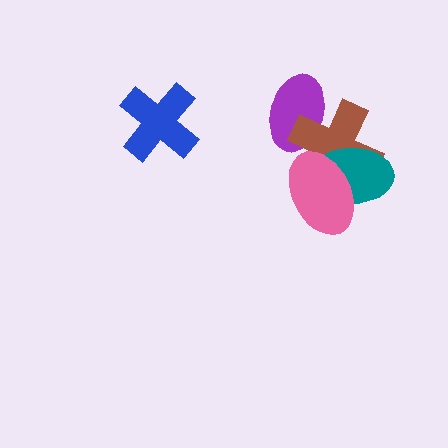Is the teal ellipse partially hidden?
Yes, it is partially covered by another shape.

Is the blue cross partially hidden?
No, no other shape covers it.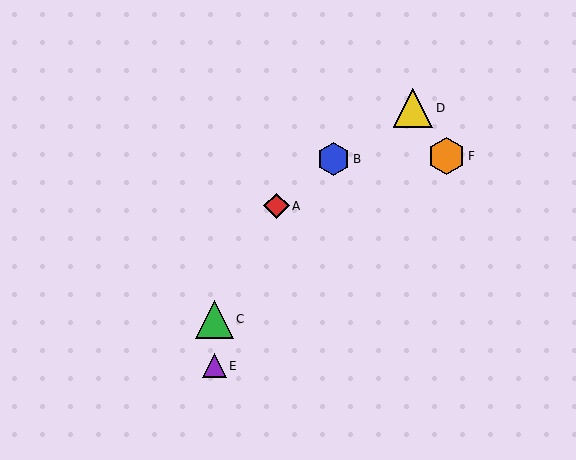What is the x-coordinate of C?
Object C is at x≈214.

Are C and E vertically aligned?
Yes, both are at x≈214.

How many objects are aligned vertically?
2 objects (C, E) are aligned vertically.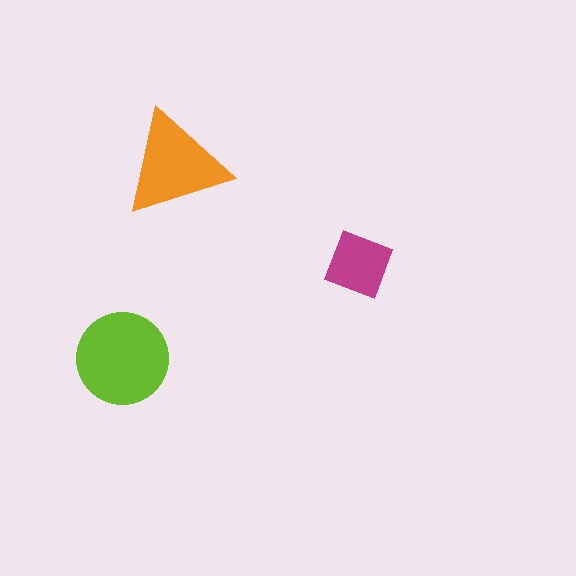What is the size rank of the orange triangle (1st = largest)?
2nd.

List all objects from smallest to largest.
The magenta diamond, the orange triangle, the lime circle.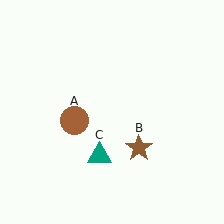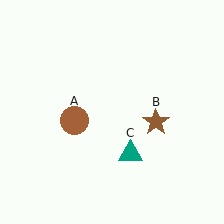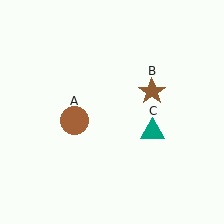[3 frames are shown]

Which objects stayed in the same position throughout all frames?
Brown circle (object A) remained stationary.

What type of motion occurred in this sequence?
The brown star (object B), teal triangle (object C) rotated counterclockwise around the center of the scene.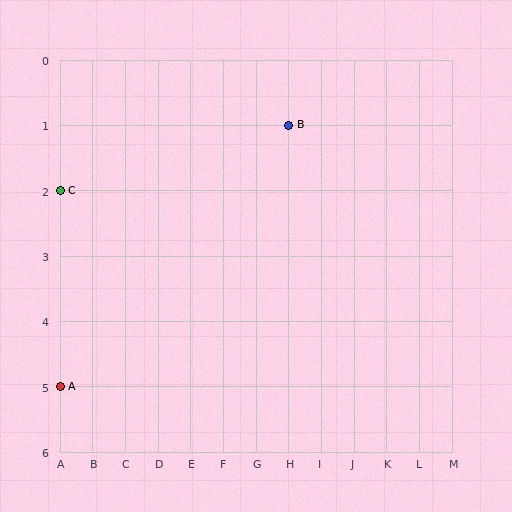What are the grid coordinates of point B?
Point B is at grid coordinates (H, 1).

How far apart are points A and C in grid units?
Points A and C are 3 rows apart.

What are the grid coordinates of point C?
Point C is at grid coordinates (A, 2).